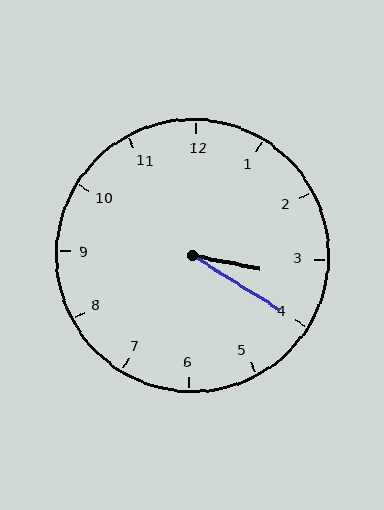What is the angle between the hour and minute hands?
Approximately 20 degrees.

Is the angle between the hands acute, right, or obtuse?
It is acute.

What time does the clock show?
3:20.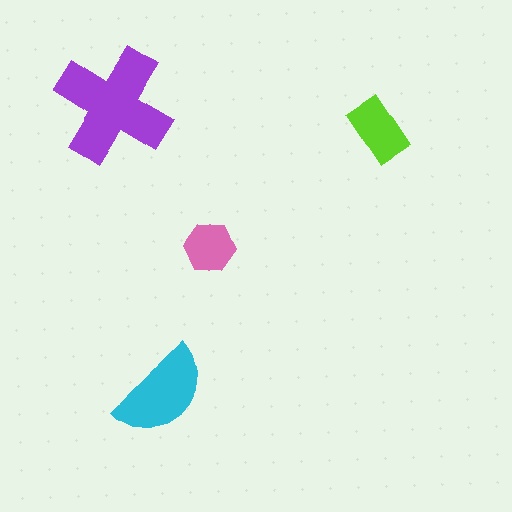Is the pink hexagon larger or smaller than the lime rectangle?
Smaller.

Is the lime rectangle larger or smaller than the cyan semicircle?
Smaller.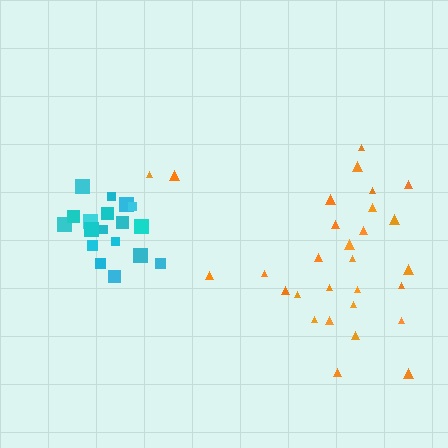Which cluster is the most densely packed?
Cyan.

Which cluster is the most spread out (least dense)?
Orange.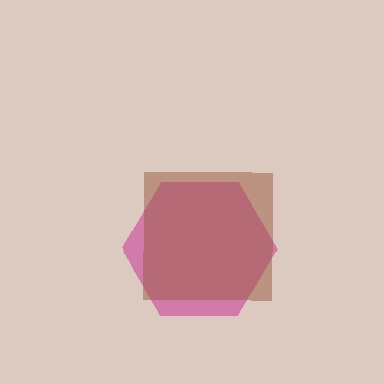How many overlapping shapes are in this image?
There are 2 overlapping shapes in the image.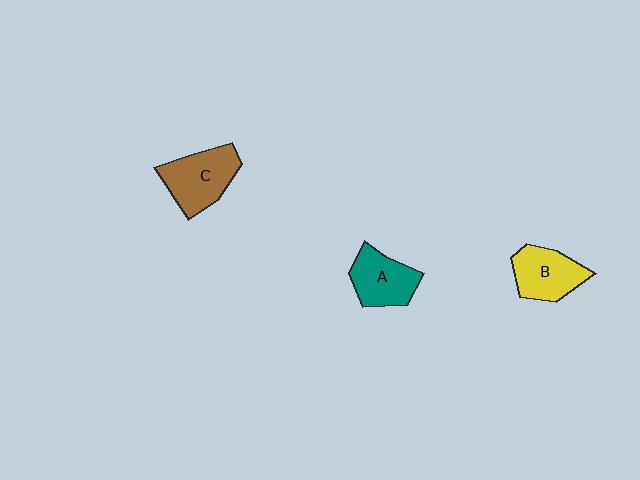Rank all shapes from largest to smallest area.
From largest to smallest: C (brown), B (yellow), A (teal).